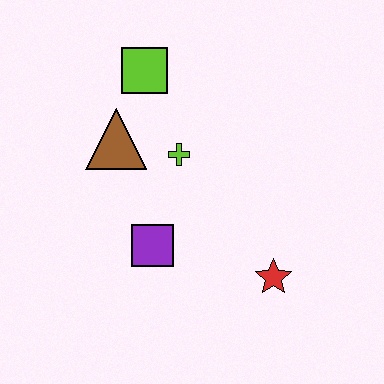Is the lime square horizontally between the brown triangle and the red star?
Yes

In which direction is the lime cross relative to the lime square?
The lime cross is below the lime square.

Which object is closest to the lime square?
The brown triangle is closest to the lime square.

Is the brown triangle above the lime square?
No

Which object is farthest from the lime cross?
The red star is farthest from the lime cross.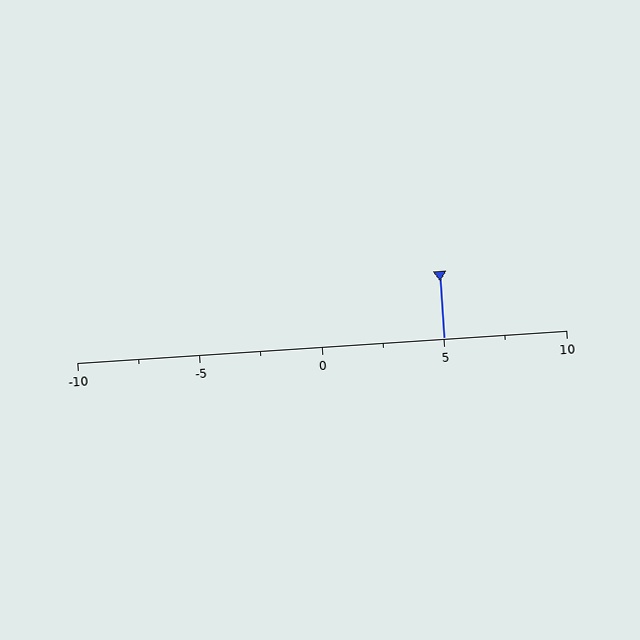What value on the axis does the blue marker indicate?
The marker indicates approximately 5.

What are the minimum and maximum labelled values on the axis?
The axis runs from -10 to 10.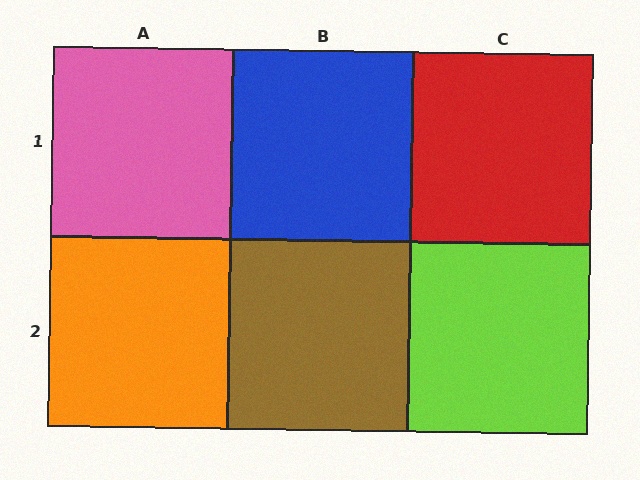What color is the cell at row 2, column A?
Orange.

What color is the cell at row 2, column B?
Brown.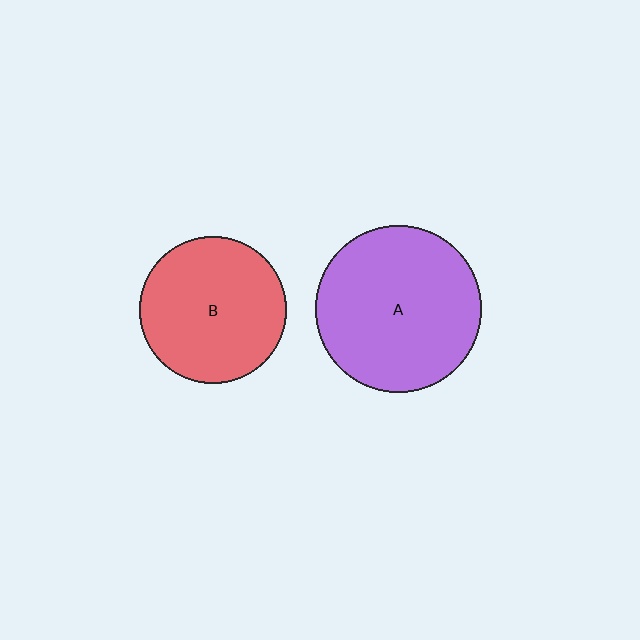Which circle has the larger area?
Circle A (purple).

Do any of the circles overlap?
No, none of the circles overlap.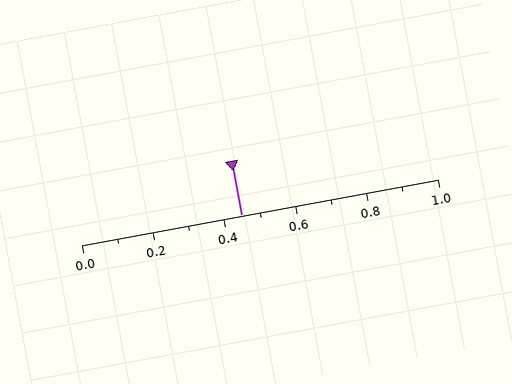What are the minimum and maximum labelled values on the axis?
The axis runs from 0.0 to 1.0.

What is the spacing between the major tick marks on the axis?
The major ticks are spaced 0.2 apart.